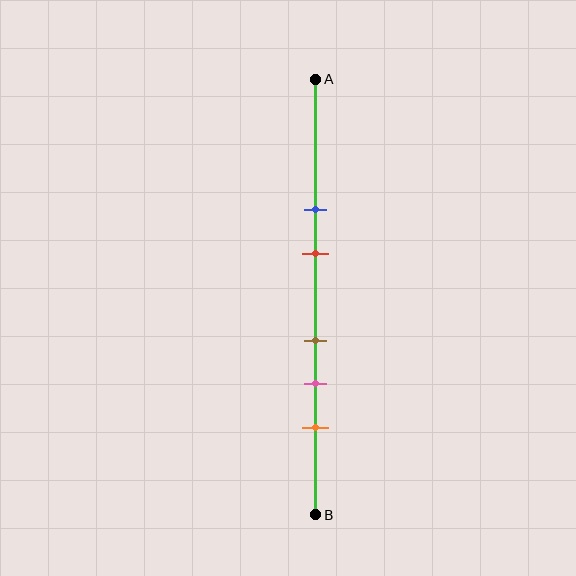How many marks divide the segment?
There are 5 marks dividing the segment.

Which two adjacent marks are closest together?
The brown and pink marks are the closest adjacent pair.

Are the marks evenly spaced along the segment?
No, the marks are not evenly spaced.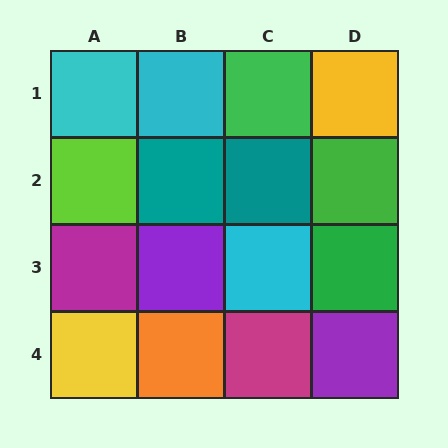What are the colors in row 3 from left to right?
Magenta, purple, cyan, green.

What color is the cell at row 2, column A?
Lime.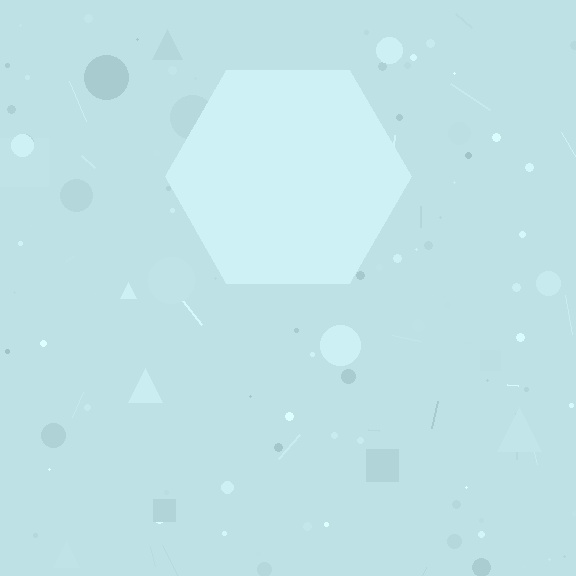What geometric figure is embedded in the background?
A hexagon is embedded in the background.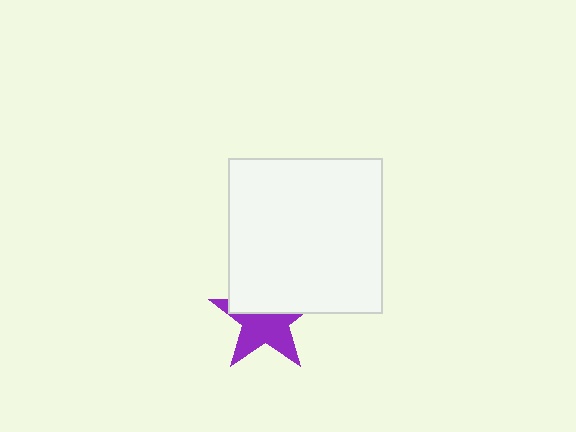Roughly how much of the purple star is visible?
About half of it is visible (roughly 58%).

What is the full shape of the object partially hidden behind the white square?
The partially hidden object is a purple star.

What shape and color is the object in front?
The object in front is a white square.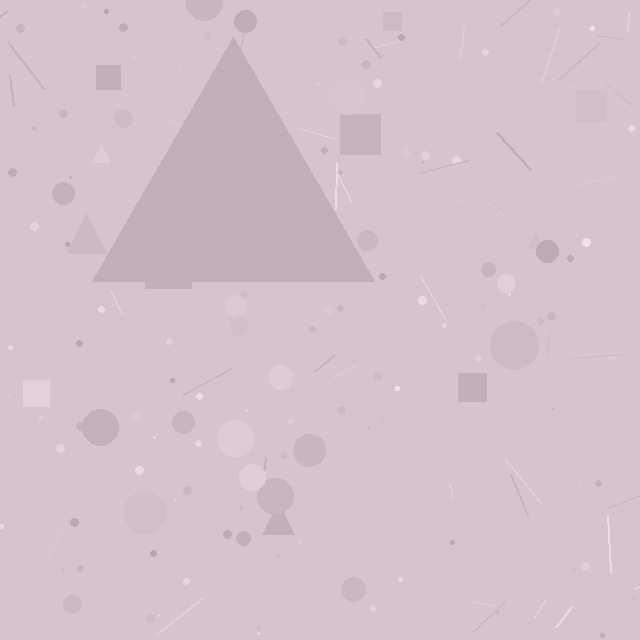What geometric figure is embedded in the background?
A triangle is embedded in the background.